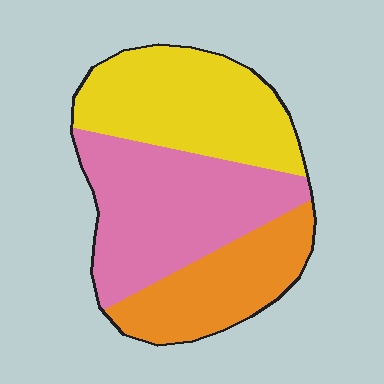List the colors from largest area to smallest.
From largest to smallest: pink, yellow, orange.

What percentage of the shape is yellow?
Yellow covers 35% of the shape.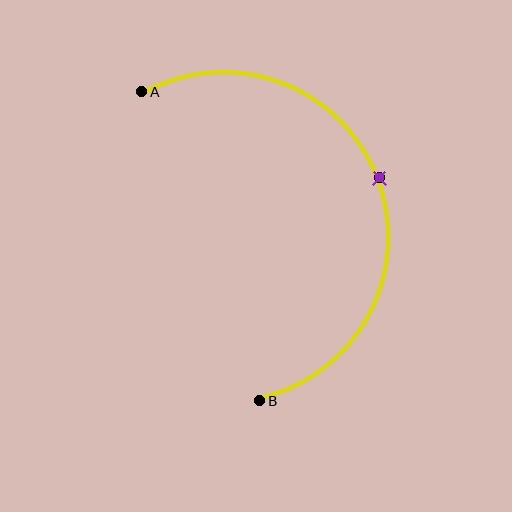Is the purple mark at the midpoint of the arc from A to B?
Yes. The purple mark lies on the arc at equal arc-length from both A and B — it is the arc midpoint.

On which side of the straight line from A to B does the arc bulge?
The arc bulges to the right of the straight line connecting A and B.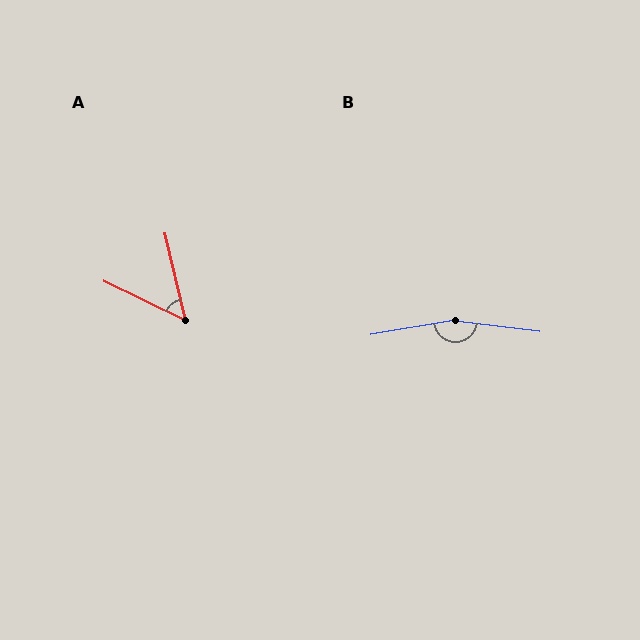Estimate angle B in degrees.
Approximately 163 degrees.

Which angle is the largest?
B, at approximately 163 degrees.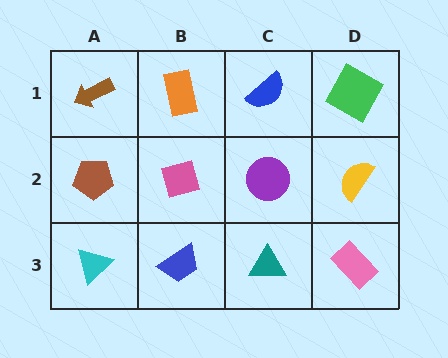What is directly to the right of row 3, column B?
A teal triangle.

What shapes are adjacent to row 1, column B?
A pink square (row 2, column B), a brown arrow (row 1, column A), a blue semicircle (row 1, column C).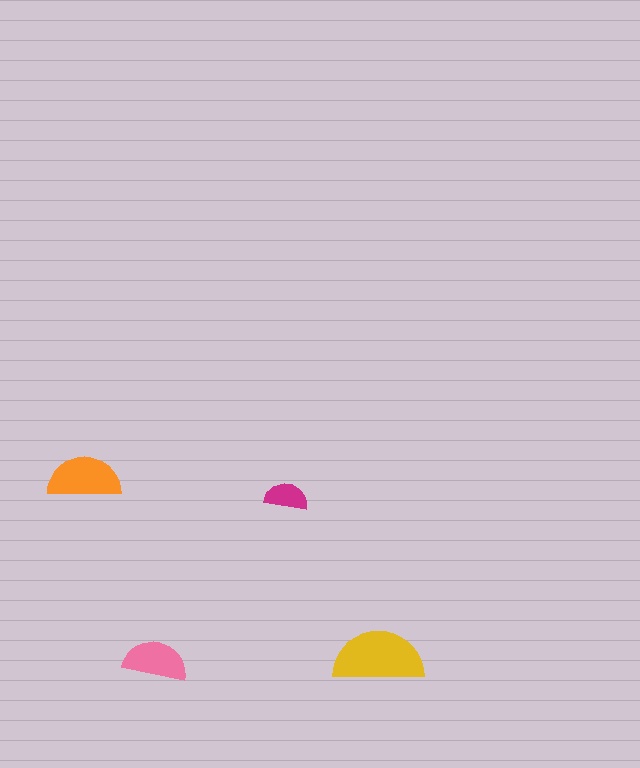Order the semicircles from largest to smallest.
the yellow one, the orange one, the pink one, the magenta one.